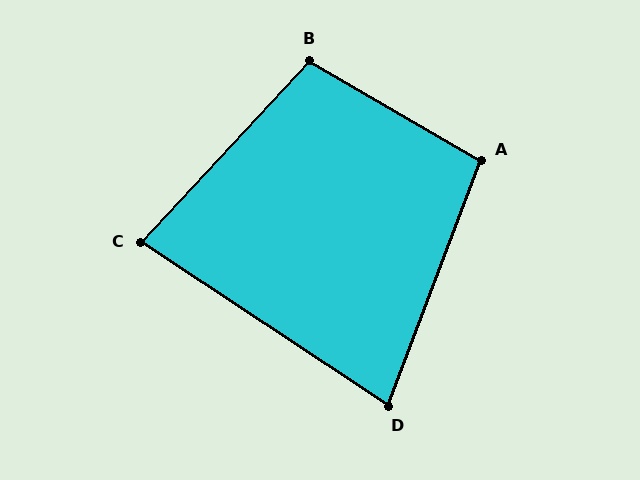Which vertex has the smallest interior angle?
D, at approximately 77 degrees.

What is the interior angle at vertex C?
Approximately 80 degrees (acute).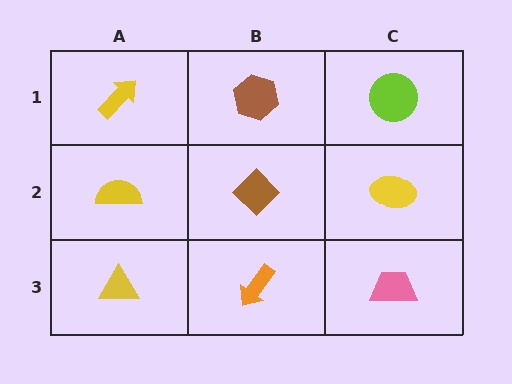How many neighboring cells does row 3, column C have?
2.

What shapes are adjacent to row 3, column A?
A yellow semicircle (row 2, column A), an orange arrow (row 3, column B).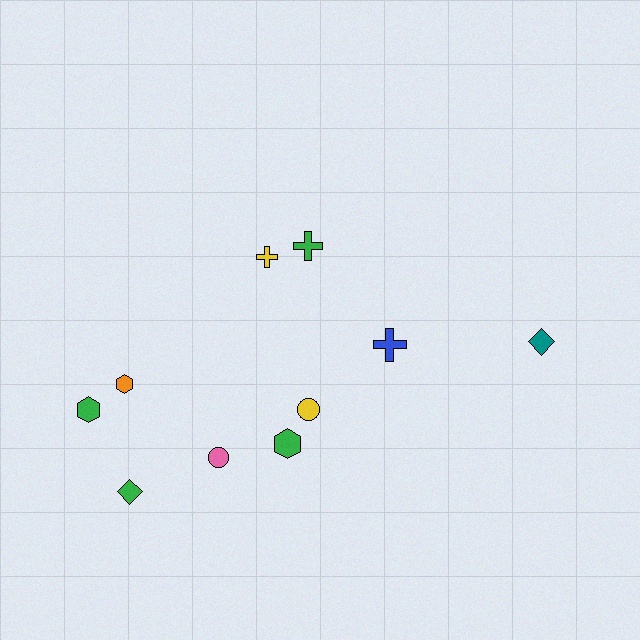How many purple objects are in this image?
There are no purple objects.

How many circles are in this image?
There are 2 circles.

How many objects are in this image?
There are 10 objects.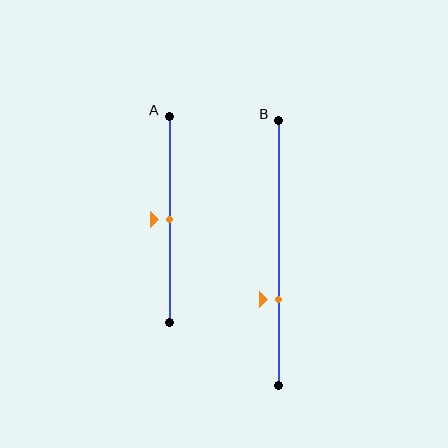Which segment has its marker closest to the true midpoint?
Segment A has its marker closest to the true midpoint.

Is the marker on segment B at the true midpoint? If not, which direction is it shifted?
No, the marker on segment B is shifted downward by about 18% of the segment length.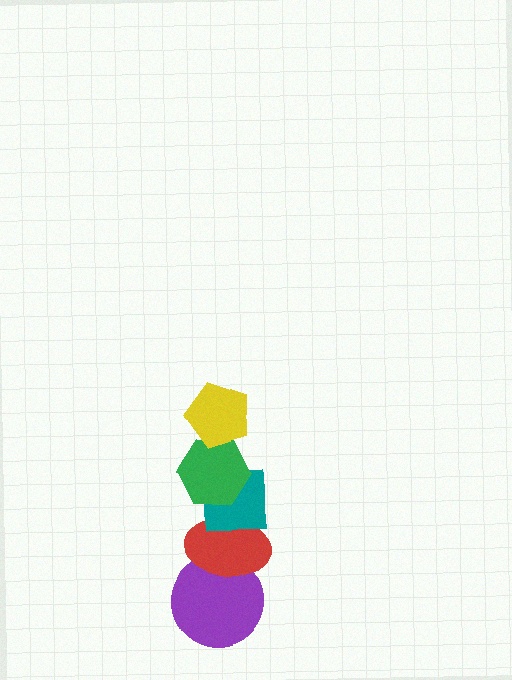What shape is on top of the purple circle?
The red ellipse is on top of the purple circle.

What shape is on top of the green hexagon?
The yellow pentagon is on top of the green hexagon.